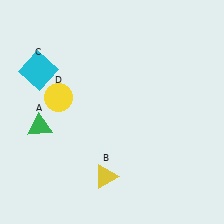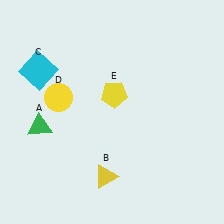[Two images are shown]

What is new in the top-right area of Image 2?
A yellow pentagon (E) was added in the top-right area of Image 2.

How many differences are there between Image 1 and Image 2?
There is 1 difference between the two images.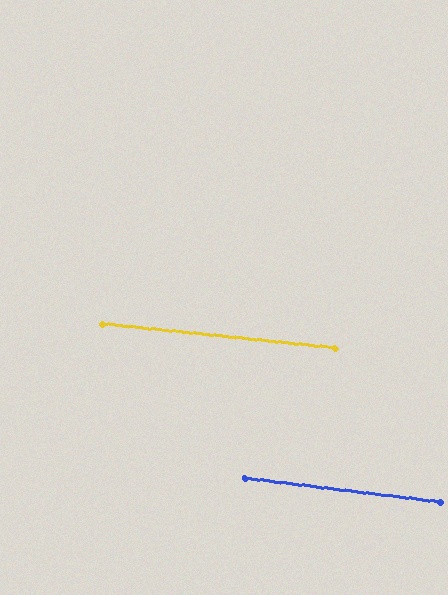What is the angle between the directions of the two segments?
Approximately 1 degree.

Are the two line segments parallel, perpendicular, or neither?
Parallel — their directions differ by only 0.9°.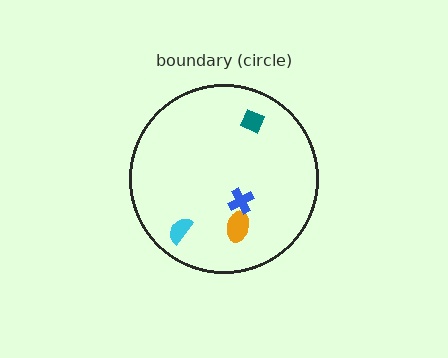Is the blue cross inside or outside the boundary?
Inside.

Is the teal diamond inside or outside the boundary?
Inside.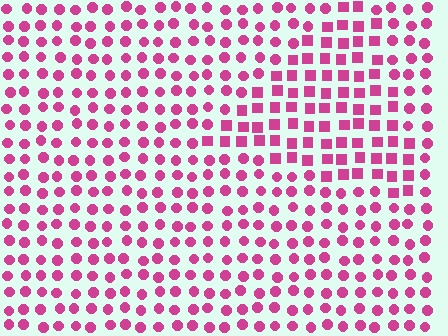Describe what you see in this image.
The image is filled with small magenta elements arranged in a uniform grid. A triangle-shaped region contains squares, while the surrounding area contains circles. The boundary is defined purely by the change in element shape.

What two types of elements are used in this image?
The image uses squares inside the triangle region and circles outside it.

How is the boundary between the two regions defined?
The boundary is defined by a change in element shape: squares inside vs. circles outside. All elements share the same color and spacing.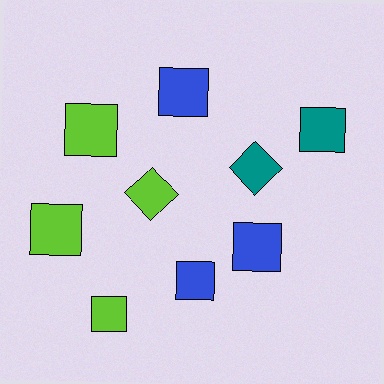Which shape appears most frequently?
Square, with 7 objects.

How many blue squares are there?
There are 3 blue squares.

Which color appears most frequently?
Lime, with 4 objects.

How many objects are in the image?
There are 9 objects.